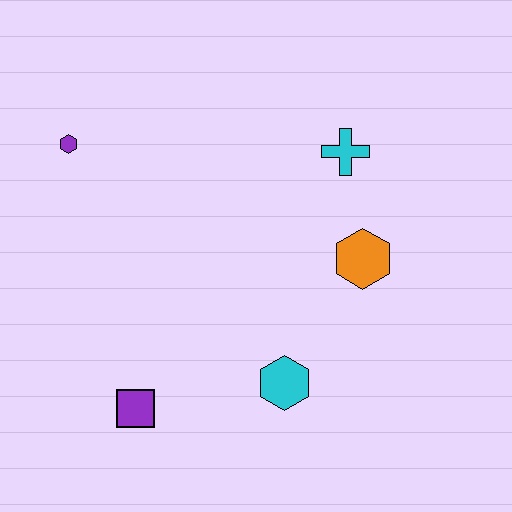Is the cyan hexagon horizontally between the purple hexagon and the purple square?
No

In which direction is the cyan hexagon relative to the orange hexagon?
The cyan hexagon is below the orange hexagon.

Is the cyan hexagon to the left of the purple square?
No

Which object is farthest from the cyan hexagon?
The purple hexagon is farthest from the cyan hexagon.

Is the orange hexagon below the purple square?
No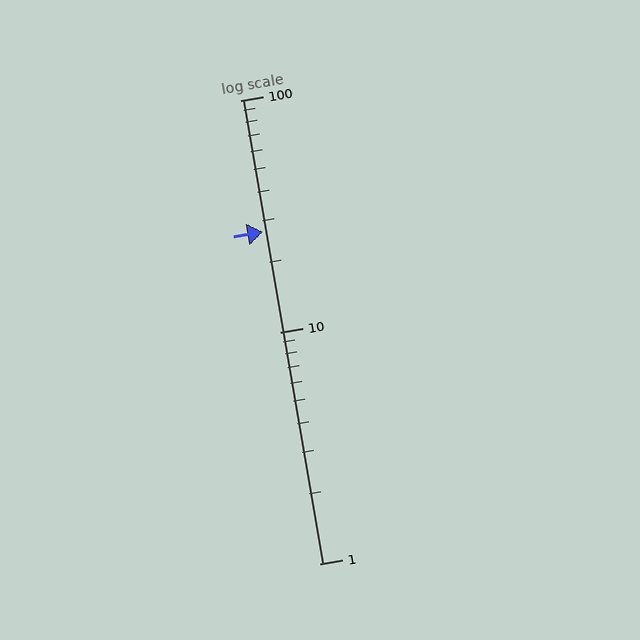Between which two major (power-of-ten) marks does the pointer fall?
The pointer is between 10 and 100.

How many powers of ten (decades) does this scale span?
The scale spans 2 decades, from 1 to 100.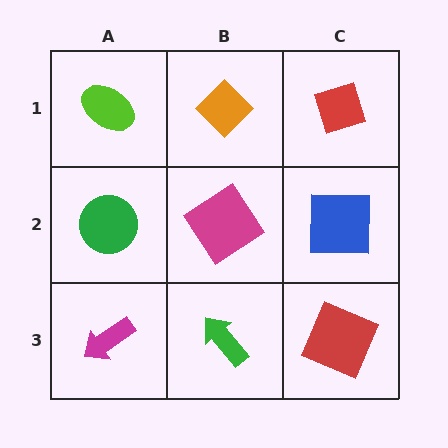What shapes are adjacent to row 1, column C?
A blue square (row 2, column C), an orange diamond (row 1, column B).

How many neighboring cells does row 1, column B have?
3.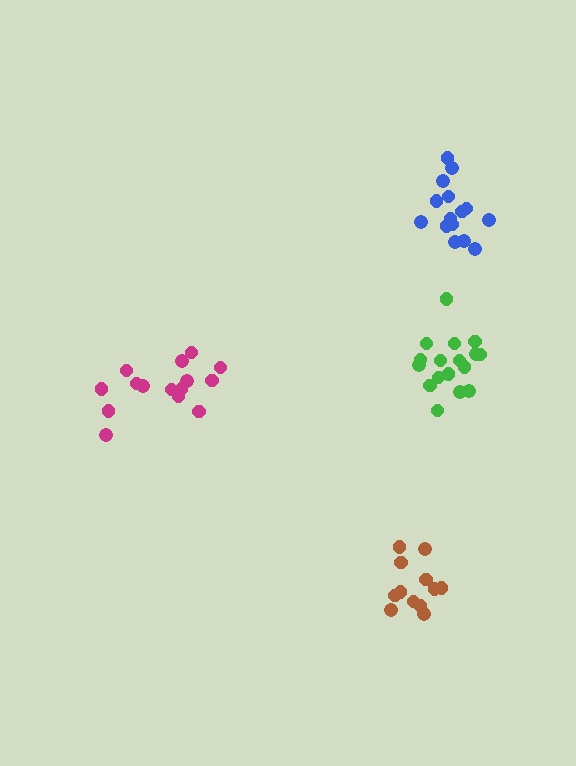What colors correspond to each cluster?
The clusters are colored: green, brown, blue, magenta.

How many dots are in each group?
Group 1: 17 dots, Group 2: 13 dots, Group 3: 15 dots, Group 4: 15 dots (60 total).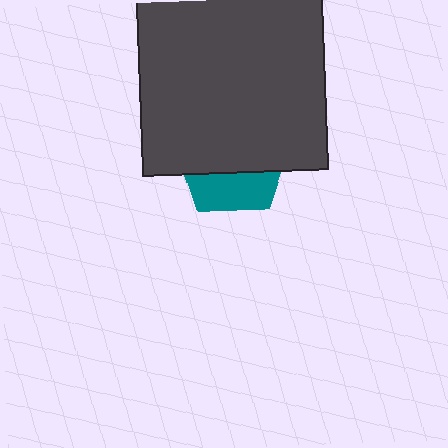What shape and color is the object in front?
The object in front is a dark gray square.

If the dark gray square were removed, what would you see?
You would see the complete teal pentagon.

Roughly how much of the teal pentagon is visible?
A small part of it is visible (roughly 35%).